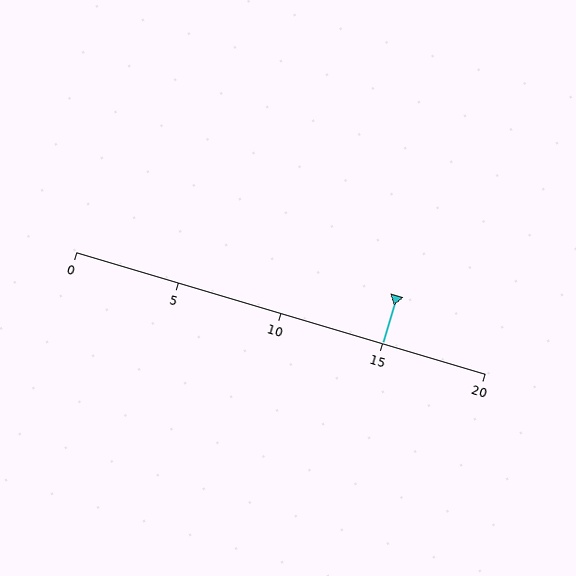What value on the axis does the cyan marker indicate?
The marker indicates approximately 15.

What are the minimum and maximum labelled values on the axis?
The axis runs from 0 to 20.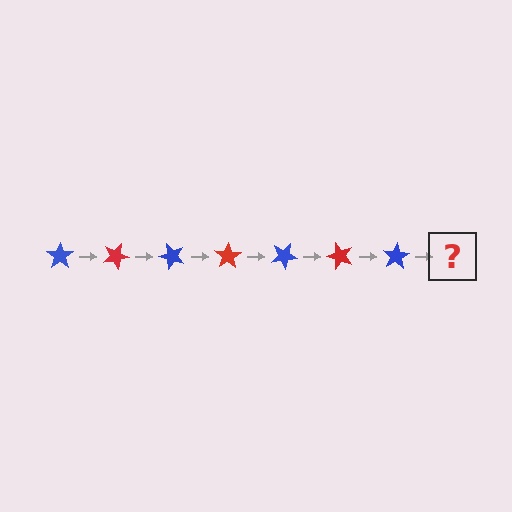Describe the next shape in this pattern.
It should be a red star, rotated 175 degrees from the start.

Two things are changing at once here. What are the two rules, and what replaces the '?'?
The two rules are that it rotates 25 degrees each step and the color cycles through blue and red. The '?' should be a red star, rotated 175 degrees from the start.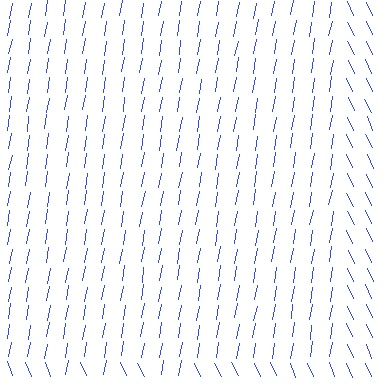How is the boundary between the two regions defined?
The boundary is defined purely by a change in line orientation (approximately 34 degrees difference). All lines are the same color and thickness.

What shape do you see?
I see a rectangle.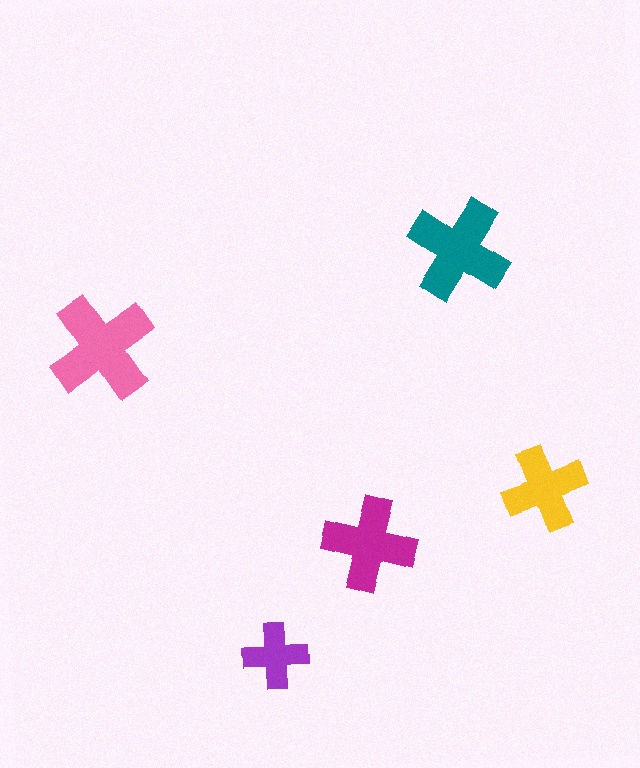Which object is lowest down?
The purple cross is bottommost.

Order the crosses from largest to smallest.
the pink one, the teal one, the magenta one, the yellow one, the purple one.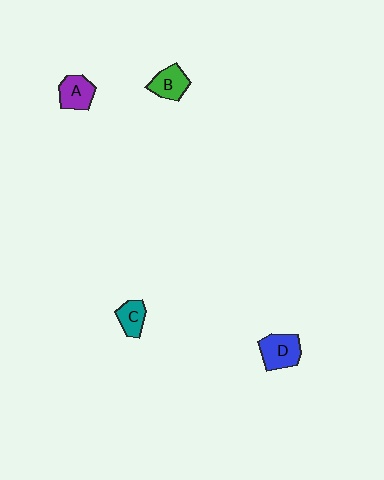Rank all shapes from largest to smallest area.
From largest to smallest: D (blue), A (purple), B (green), C (teal).